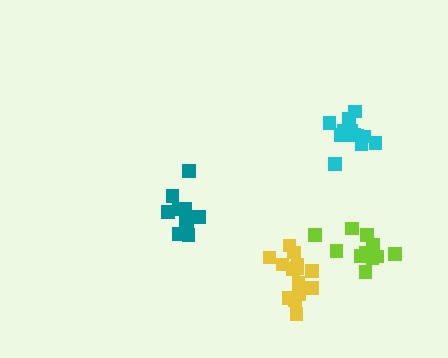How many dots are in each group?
Group 1: 12 dots, Group 2: 14 dots, Group 3: 10 dots, Group 4: 12 dots (48 total).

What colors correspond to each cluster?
The clusters are colored: cyan, yellow, teal, lime.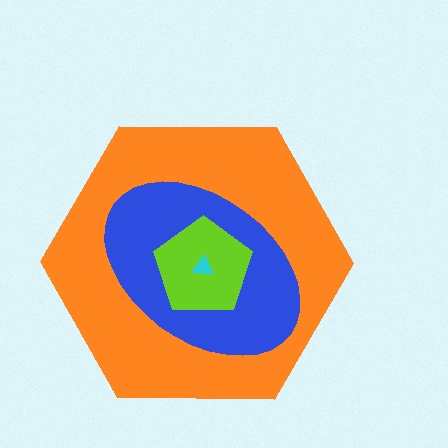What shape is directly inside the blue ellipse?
The lime pentagon.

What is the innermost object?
The cyan triangle.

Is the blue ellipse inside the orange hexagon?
Yes.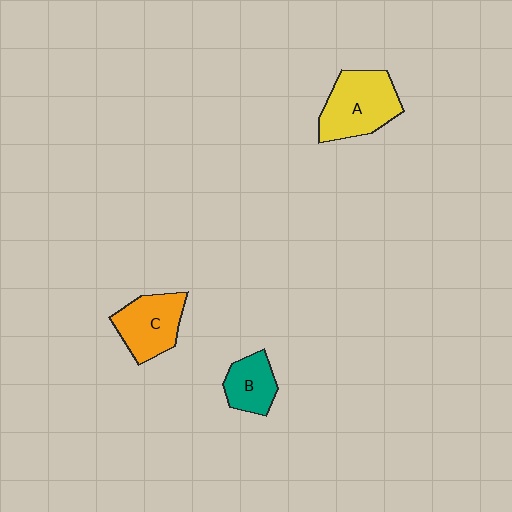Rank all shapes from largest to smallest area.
From largest to smallest: A (yellow), C (orange), B (teal).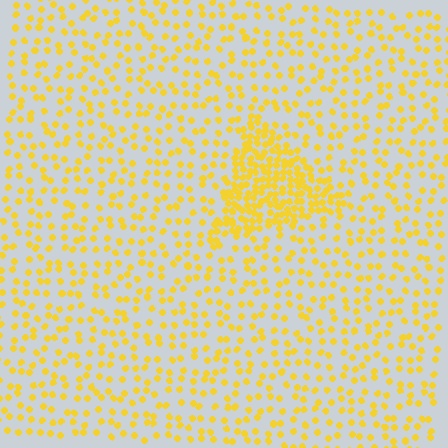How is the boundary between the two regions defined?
The boundary is defined by a change in element density (approximately 2.7x ratio). All elements are the same color, size, and shape.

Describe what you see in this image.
The image contains small yellow elements arranged at two different densities. A triangle-shaped region is visible where the elements are more densely packed than the surrounding area.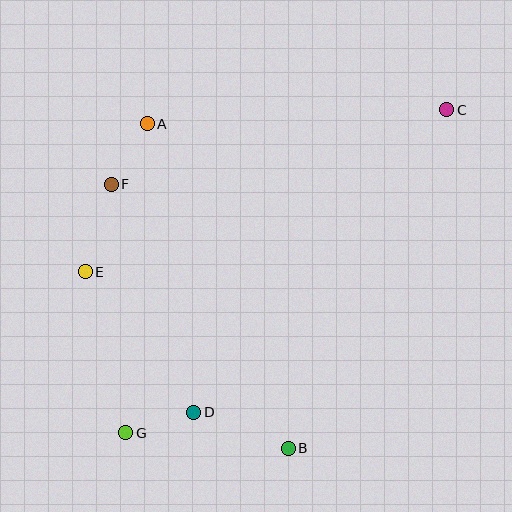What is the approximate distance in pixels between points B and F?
The distance between B and F is approximately 318 pixels.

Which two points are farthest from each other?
Points C and G are farthest from each other.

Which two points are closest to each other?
Points A and F are closest to each other.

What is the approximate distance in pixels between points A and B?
The distance between A and B is approximately 354 pixels.